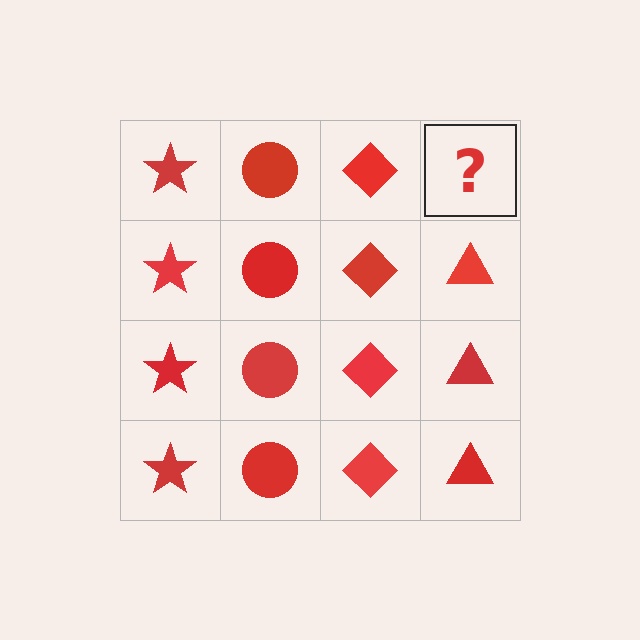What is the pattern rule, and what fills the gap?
The rule is that each column has a consistent shape. The gap should be filled with a red triangle.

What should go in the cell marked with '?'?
The missing cell should contain a red triangle.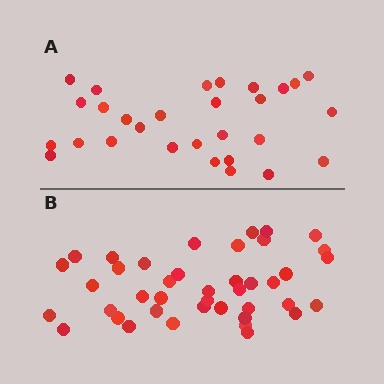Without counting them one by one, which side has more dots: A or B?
Region B (the bottom region) has more dots.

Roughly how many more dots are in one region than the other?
Region B has roughly 12 or so more dots than region A.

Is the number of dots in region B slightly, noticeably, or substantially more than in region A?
Region B has noticeably more, but not dramatically so. The ratio is roughly 1.4 to 1.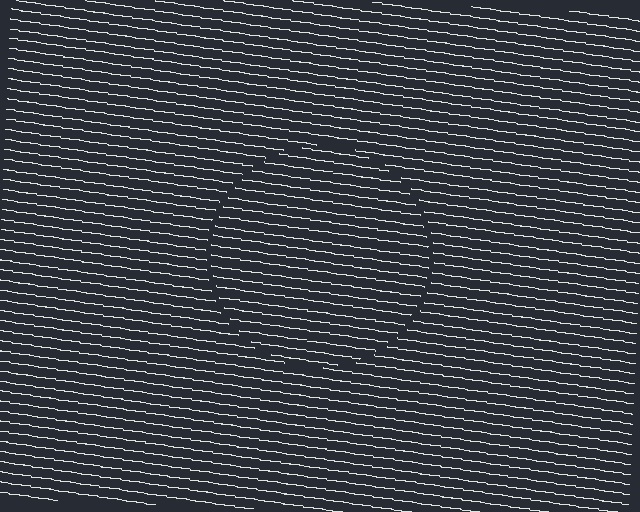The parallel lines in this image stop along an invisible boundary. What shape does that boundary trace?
An illusory circle. The interior of the shape contains the same grating, shifted by half a period — the contour is defined by the phase discontinuity where line-ends from the inner and outer gratings abut.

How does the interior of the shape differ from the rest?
The interior of the shape contains the same grating, shifted by half a period — the contour is defined by the phase discontinuity where line-ends from the inner and outer gratings abut.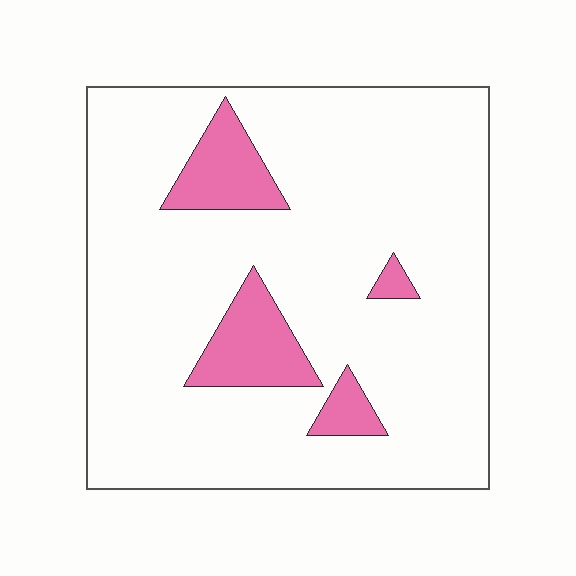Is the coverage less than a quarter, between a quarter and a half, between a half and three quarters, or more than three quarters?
Less than a quarter.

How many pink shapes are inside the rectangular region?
4.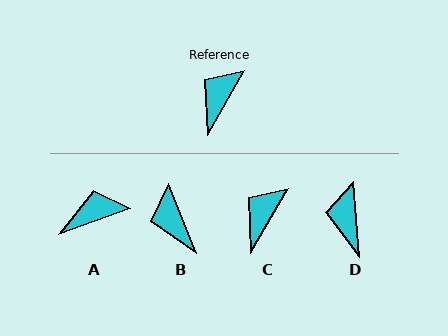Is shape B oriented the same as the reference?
No, it is off by about 52 degrees.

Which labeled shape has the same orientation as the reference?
C.